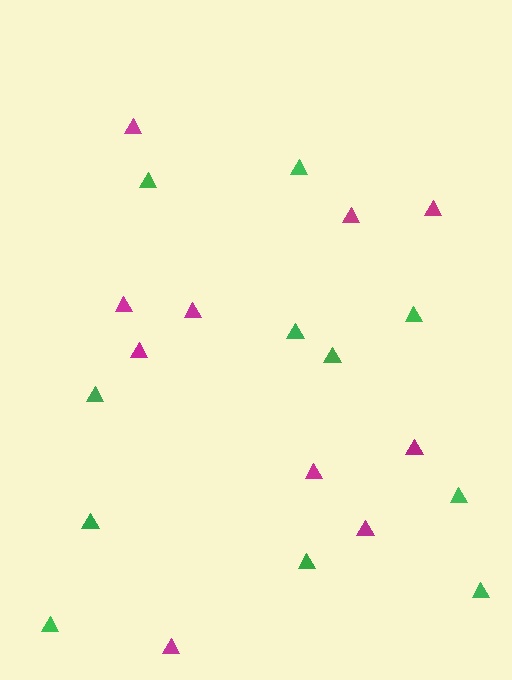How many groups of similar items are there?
There are 2 groups: one group of magenta triangles (10) and one group of green triangles (11).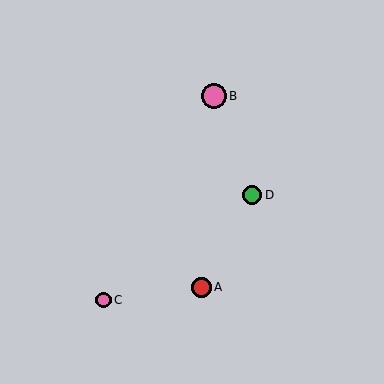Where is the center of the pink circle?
The center of the pink circle is at (214, 96).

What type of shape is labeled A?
Shape A is a red circle.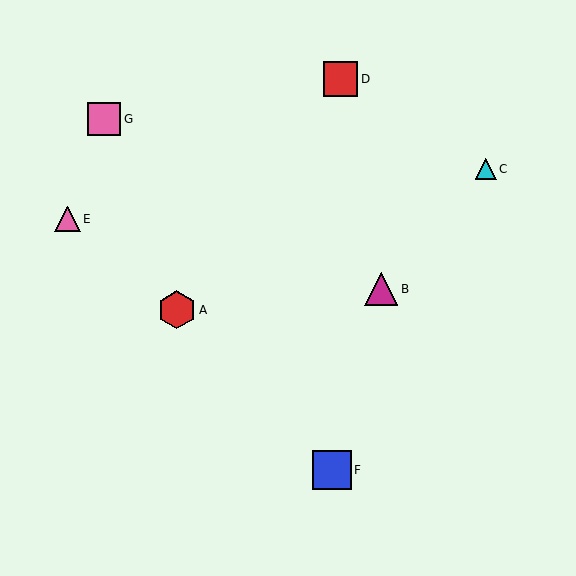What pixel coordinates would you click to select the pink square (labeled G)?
Click at (104, 119) to select the pink square G.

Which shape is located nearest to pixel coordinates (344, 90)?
The red square (labeled D) at (340, 79) is nearest to that location.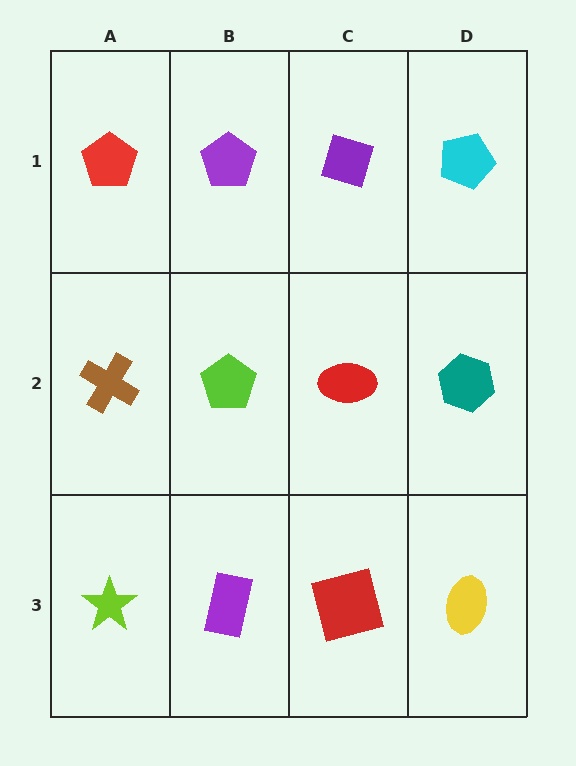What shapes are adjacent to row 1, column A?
A brown cross (row 2, column A), a purple pentagon (row 1, column B).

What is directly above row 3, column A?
A brown cross.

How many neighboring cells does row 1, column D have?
2.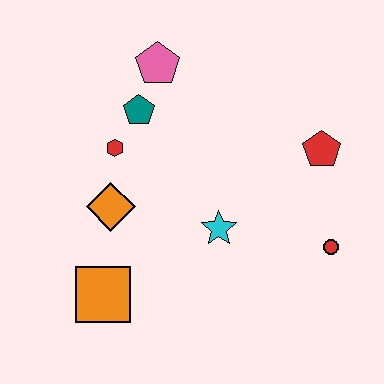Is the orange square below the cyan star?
Yes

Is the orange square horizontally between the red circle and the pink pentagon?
No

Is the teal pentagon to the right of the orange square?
Yes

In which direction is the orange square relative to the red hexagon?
The orange square is below the red hexagon.